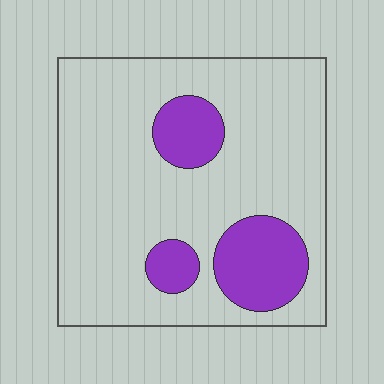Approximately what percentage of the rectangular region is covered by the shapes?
Approximately 20%.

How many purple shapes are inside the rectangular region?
3.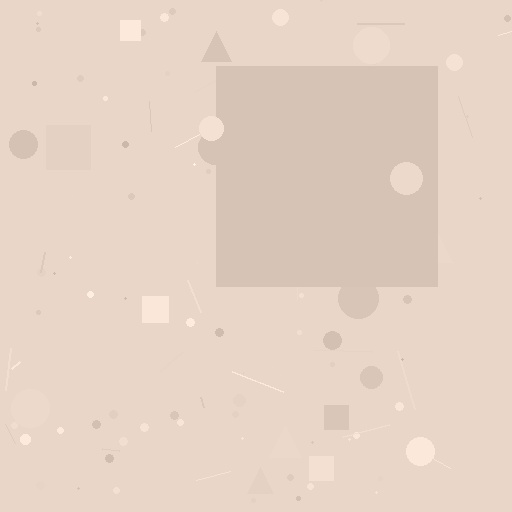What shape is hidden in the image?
A square is hidden in the image.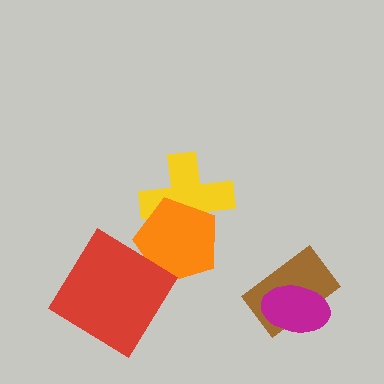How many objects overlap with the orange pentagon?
1 object overlaps with the orange pentagon.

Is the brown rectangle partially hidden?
Yes, it is partially covered by another shape.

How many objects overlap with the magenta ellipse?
1 object overlaps with the magenta ellipse.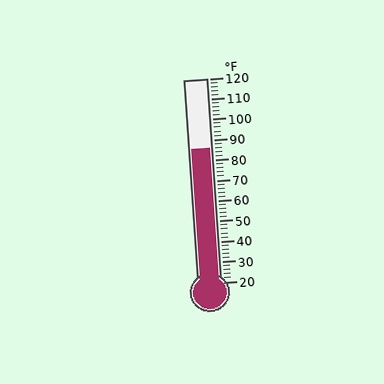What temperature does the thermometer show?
The thermometer shows approximately 86°F.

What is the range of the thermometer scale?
The thermometer scale ranges from 20°F to 120°F.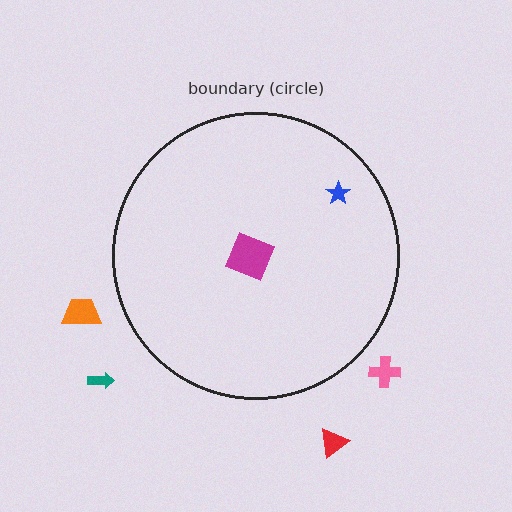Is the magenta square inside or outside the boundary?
Inside.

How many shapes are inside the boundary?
2 inside, 4 outside.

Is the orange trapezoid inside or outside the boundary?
Outside.